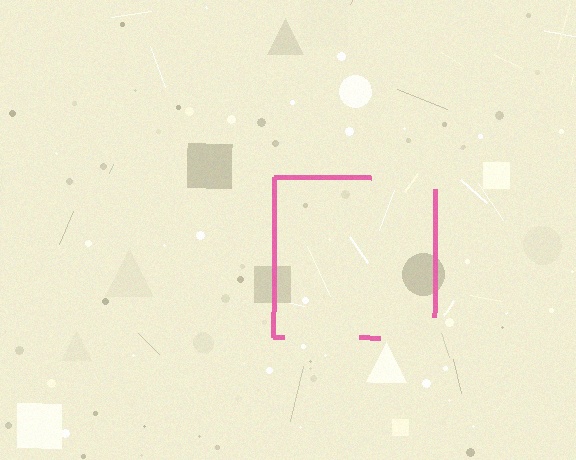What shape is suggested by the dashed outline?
The dashed outline suggests a square.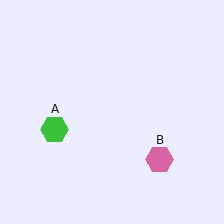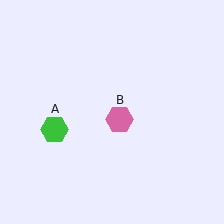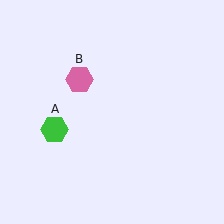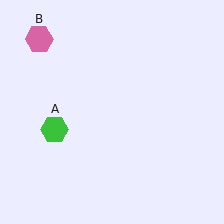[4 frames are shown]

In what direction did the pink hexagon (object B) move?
The pink hexagon (object B) moved up and to the left.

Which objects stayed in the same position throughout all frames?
Green hexagon (object A) remained stationary.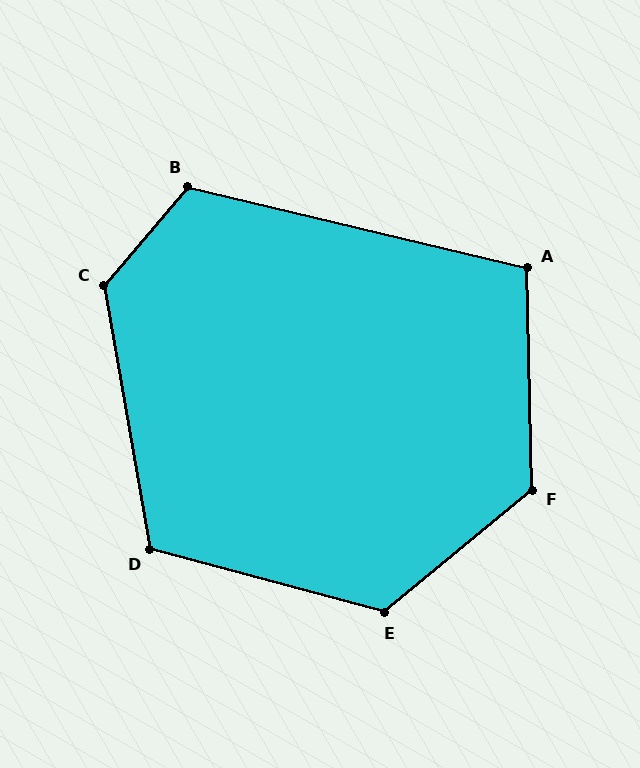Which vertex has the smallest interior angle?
A, at approximately 105 degrees.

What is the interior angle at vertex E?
Approximately 125 degrees (obtuse).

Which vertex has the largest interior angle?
C, at approximately 130 degrees.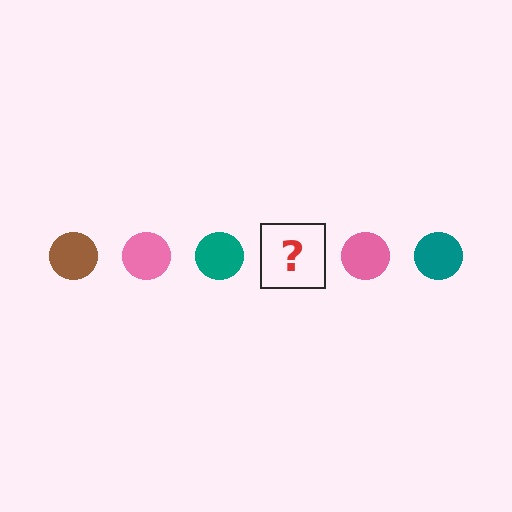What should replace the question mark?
The question mark should be replaced with a brown circle.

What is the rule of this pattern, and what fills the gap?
The rule is that the pattern cycles through brown, pink, teal circles. The gap should be filled with a brown circle.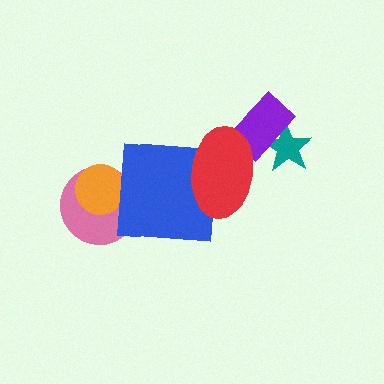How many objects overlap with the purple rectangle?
2 objects overlap with the purple rectangle.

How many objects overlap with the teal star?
1 object overlaps with the teal star.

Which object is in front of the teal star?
The purple rectangle is in front of the teal star.